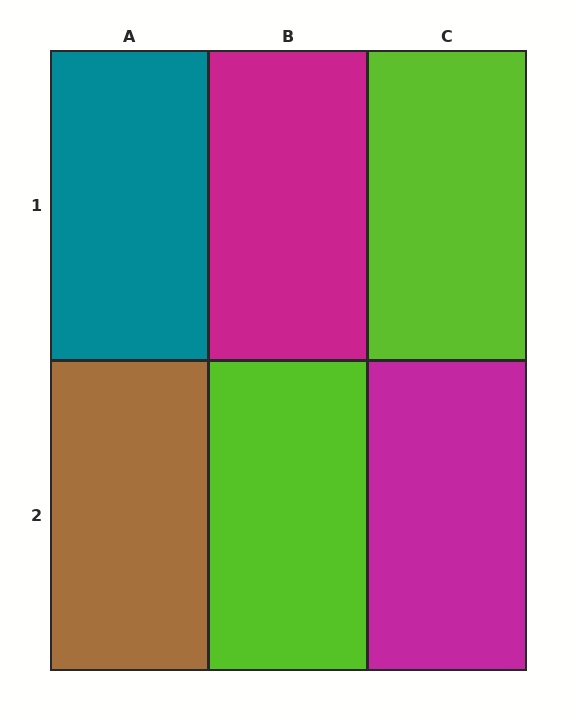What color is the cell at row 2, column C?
Magenta.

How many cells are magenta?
2 cells are magenta.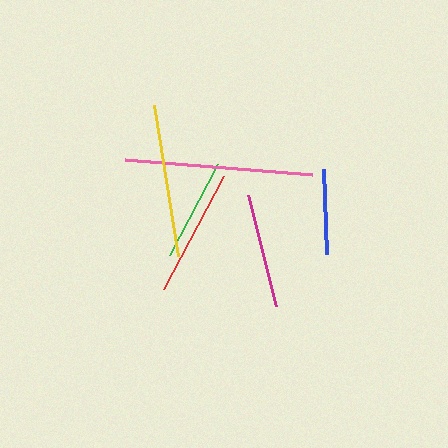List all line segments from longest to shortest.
From longest to shortest: pink, yellow, red, magenta, green, blue.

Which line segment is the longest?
The pink line is the longest at approximately 188 pixels.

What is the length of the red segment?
The red segment is approximately 128 pixels long.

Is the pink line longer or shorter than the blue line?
The pink line is longer than the blue line.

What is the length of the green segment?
The green segment is approximately 103 pixels long.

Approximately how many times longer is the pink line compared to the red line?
The pink line is approximately 1.5 times the length of the red line.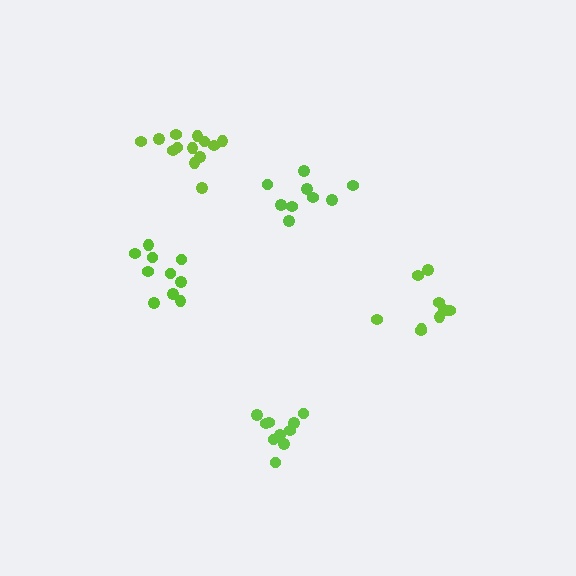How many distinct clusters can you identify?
There are 5 distinct clusters.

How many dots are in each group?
Group 1: 10 dots, Group 2: 9 dots, Group 3: 10 dots, Group 4: 13 dots, Group 5: 10 dots (52 total).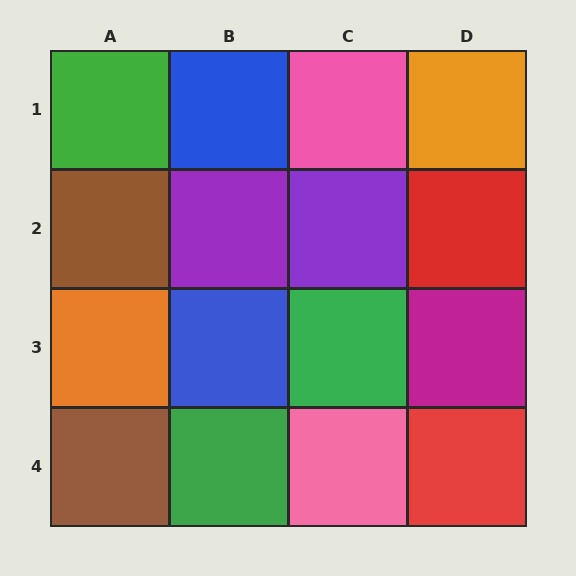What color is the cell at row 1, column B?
Blue.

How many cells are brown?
2 cells are brown.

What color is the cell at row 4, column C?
Pink.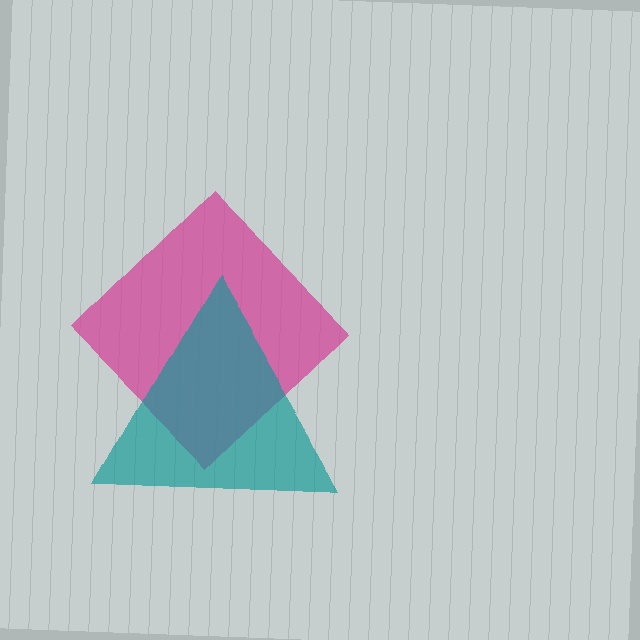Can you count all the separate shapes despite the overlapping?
Yes, there are 2 separate shapes.